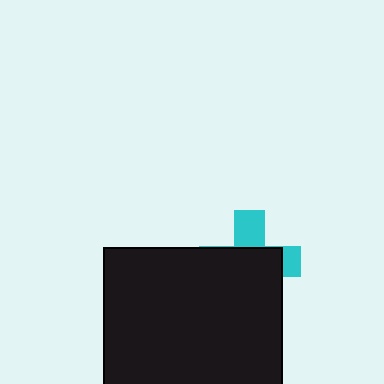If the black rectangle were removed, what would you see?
You would see the complete cyan cross.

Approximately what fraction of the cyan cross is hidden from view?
Roughly 66% of the cyan cross is hidden behind the black rectangle.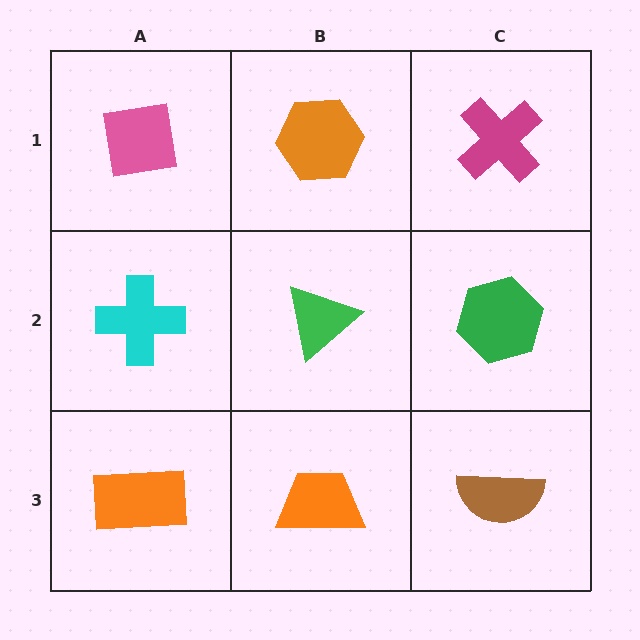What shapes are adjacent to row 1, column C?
A green hexagon (row 2, column C), an orange hexagon (row 1, column B).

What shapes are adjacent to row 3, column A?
A cyan cross (row 2, column A), an orange trapezoid (row 3, column B).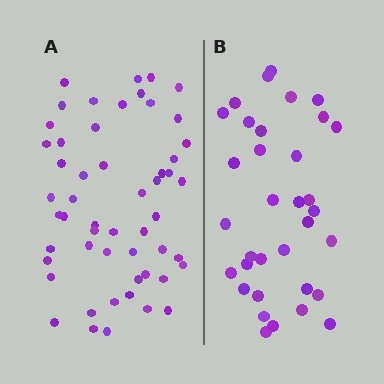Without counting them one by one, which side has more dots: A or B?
Region A (the left region) has more dots.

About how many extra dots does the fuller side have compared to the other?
Region A has approximately 20 more dots than region B.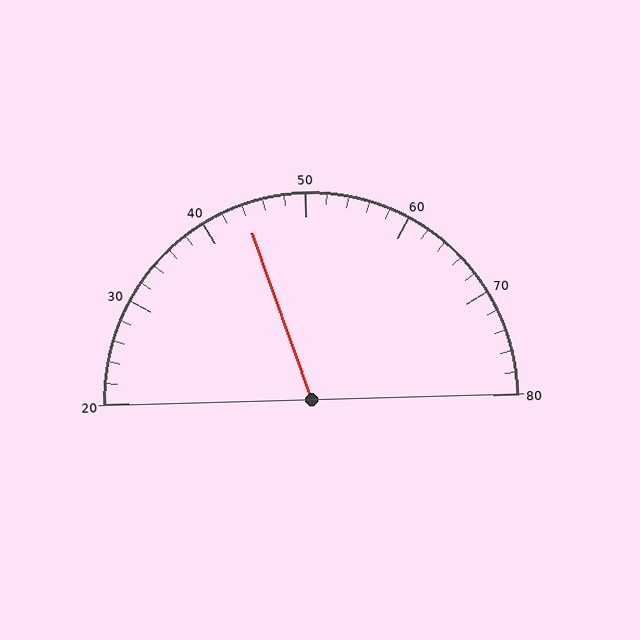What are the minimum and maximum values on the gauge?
The gauge ranges from 20 to 80.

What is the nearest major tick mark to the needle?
The nearest major tick mark is 40.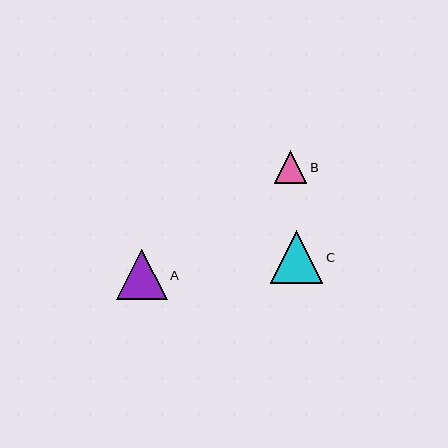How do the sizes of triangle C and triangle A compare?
Triangle C and triangle A are approximately the same size.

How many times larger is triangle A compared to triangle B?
Triangle A is approximately 1.6 times the size of triangle B.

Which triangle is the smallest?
Triangle B is the smallest with a size of approximately 32 pixels.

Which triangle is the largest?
Triangle C is the largest with a size of approximately 53 pixels.